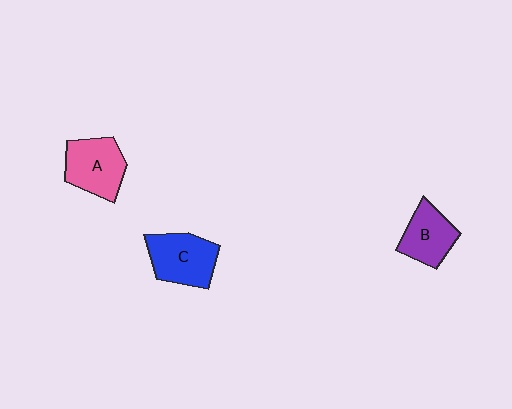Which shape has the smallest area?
Shape B (purple).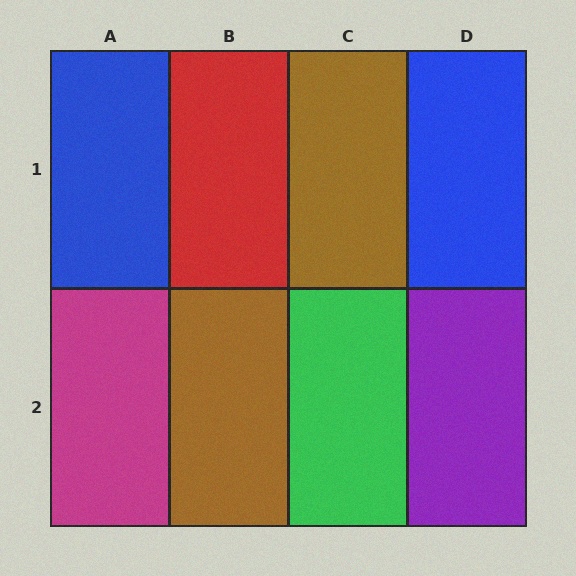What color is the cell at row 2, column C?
Green.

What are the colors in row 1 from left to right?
Blue, red, brown, blue.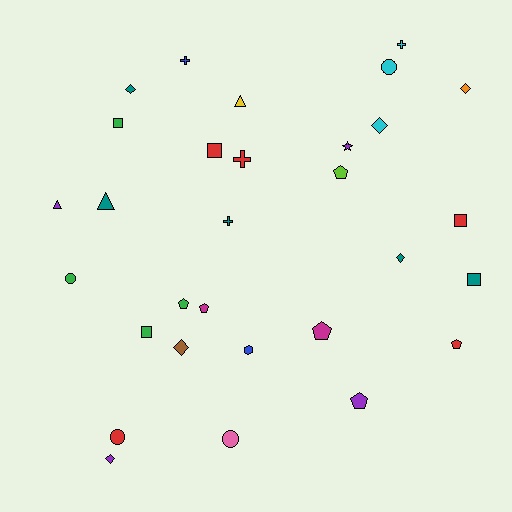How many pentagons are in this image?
There are 6 pentagons.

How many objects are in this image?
There are 30 objects.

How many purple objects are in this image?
There are 4 purple objects.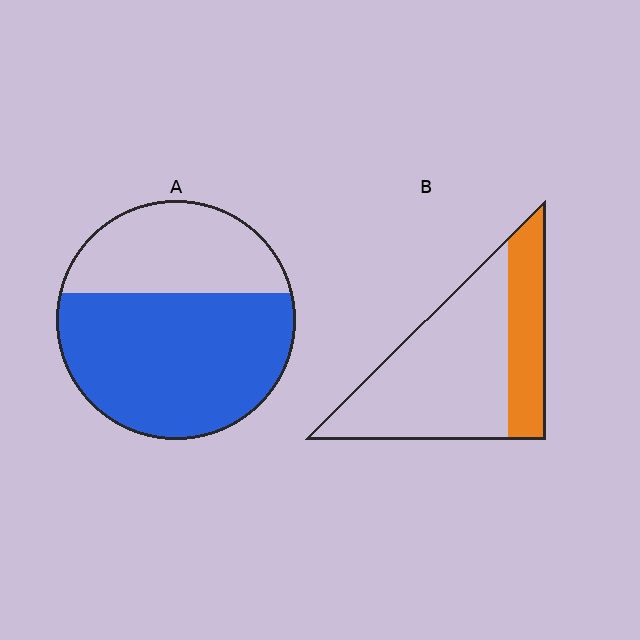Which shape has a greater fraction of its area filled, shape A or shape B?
Shape A.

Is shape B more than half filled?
No.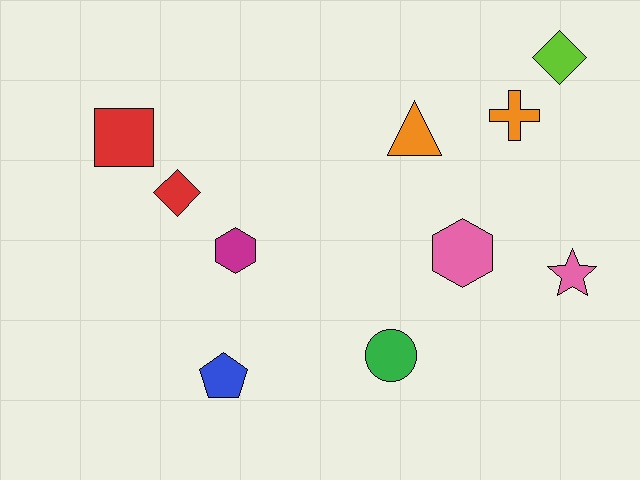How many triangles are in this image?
There is 1 triangle.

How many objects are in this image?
There are 10 objects.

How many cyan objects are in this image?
There are no cyan objects.